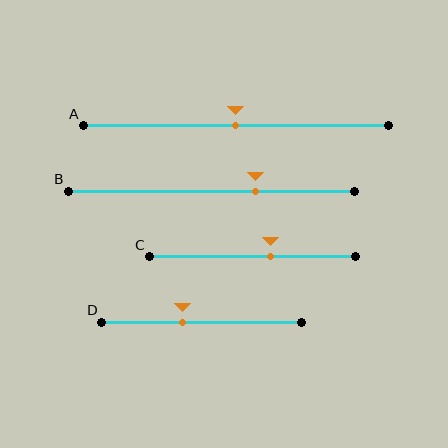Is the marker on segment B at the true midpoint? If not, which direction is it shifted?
No, the marker on segment B is shifted to the right by about 15% of the segment length.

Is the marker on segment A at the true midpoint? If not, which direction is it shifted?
Yes, the marker on segment A is at the true midpoint.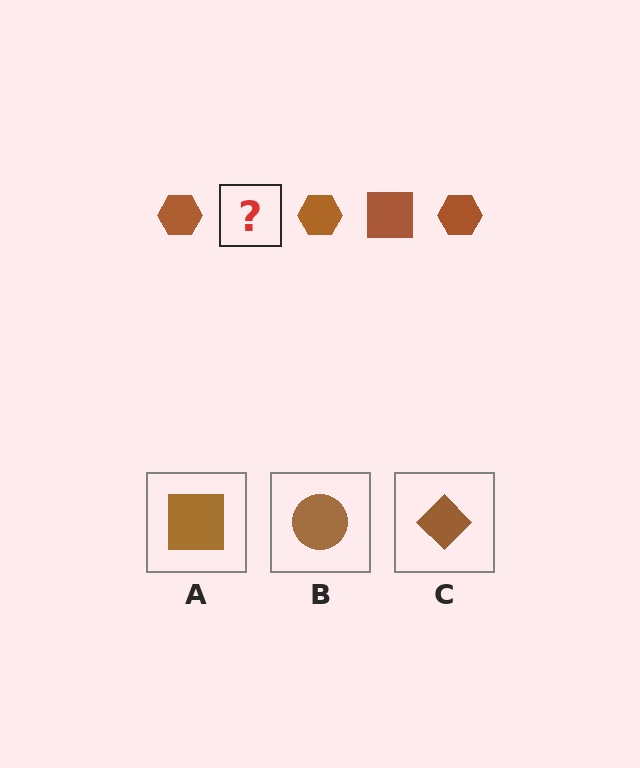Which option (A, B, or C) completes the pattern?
A.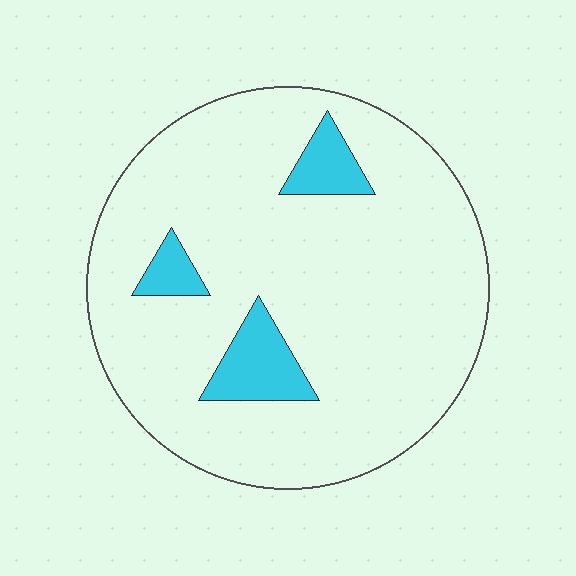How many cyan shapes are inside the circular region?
3.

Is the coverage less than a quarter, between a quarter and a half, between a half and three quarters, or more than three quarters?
Less than a quarter.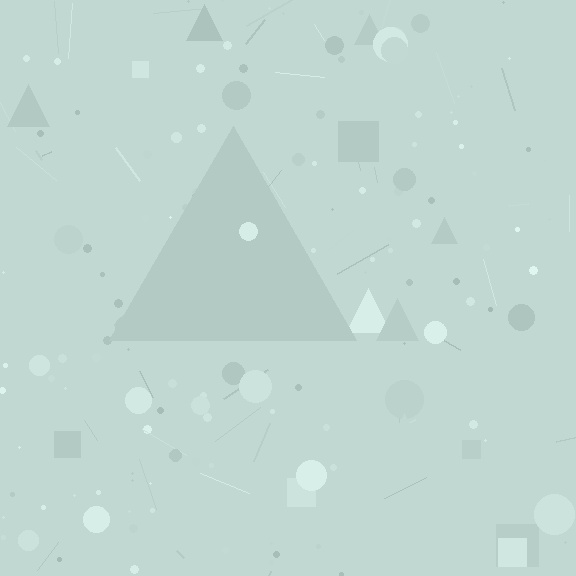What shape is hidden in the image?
A triangle is hidden in the image.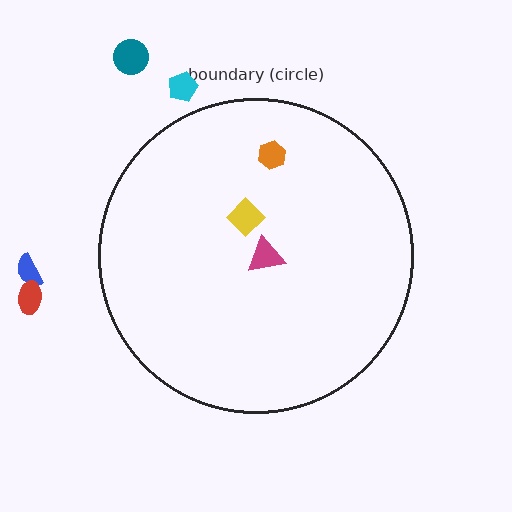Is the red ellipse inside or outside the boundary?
Outside.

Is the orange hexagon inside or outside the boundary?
Inside.